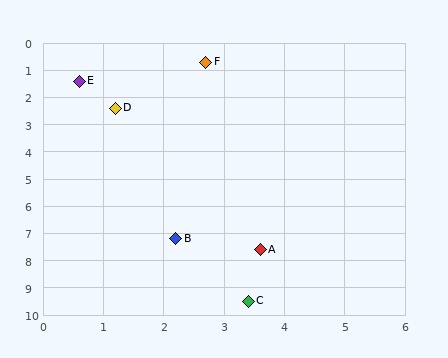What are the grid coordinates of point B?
Point B is at approximately (2.2, 7.2).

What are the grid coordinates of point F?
Point F is at approximately (2.7, 0.7).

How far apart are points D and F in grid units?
Points D and F are about 2.3 grid units apart.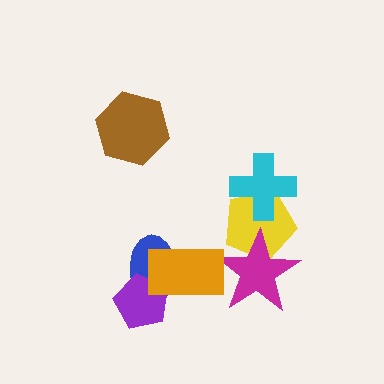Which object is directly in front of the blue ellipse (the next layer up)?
The purple pentagon is directly in front of the blue ellipse.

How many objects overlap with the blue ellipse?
2 objects overlap with the blue ellipse.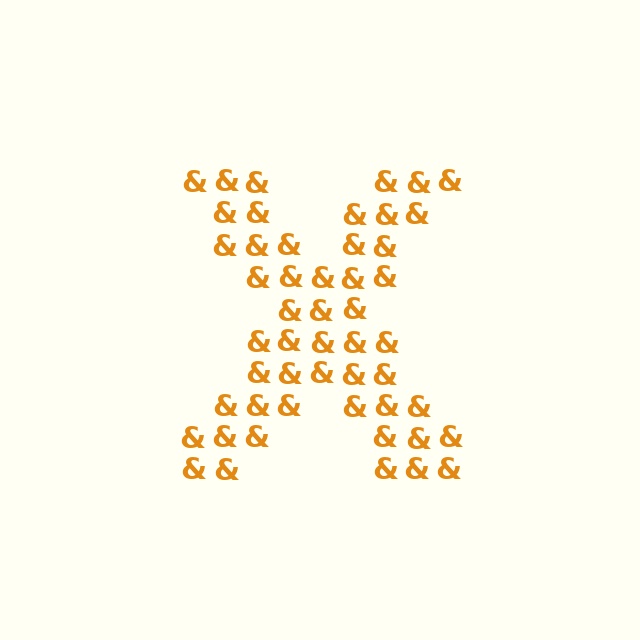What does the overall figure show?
The overall figure shows the letter X.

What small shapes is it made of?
It is made of small ampersands.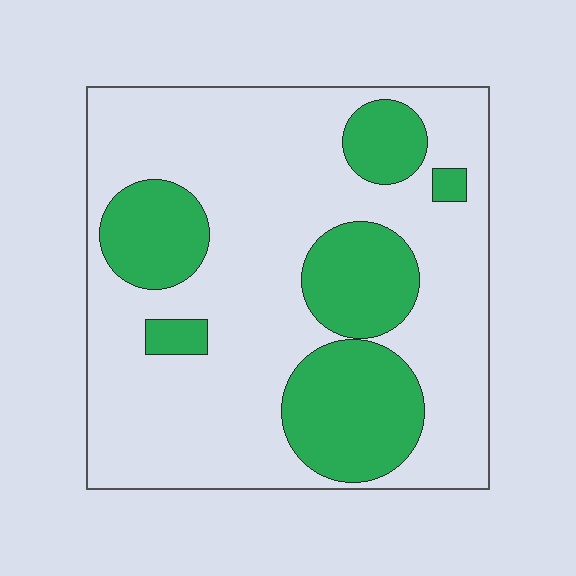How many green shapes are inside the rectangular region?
6.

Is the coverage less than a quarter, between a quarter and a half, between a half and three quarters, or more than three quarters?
Between a quarter and a half.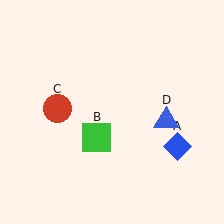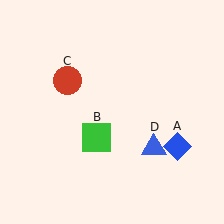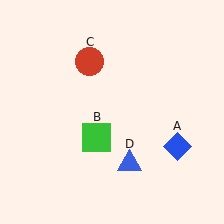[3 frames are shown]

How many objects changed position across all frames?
2 objects changed position: red circle (object C), blue triangle (object D).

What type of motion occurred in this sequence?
The red circle (object C), blue triangle (object D) rotated clockwise around the center of the scene.